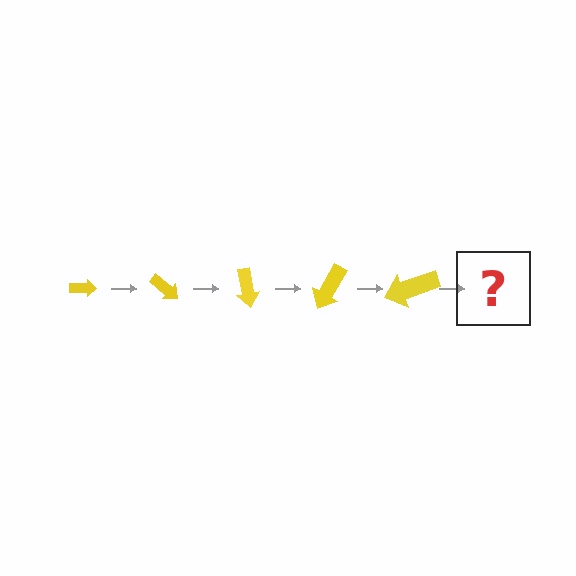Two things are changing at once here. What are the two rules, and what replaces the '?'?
The two rules are that the arrow grows larger each step and it rotates 40 degrees each step. The '?' should be an arrow, larger than the previous one and rotated 200 degrees from the start.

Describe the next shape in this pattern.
It should be an arrow, larger than the previous one and rotated 200 degrees from the start.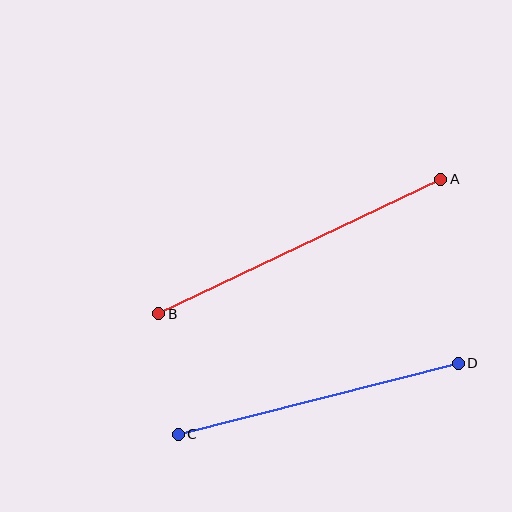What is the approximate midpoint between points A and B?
The midpoint is at approximately (300, 247) pixels.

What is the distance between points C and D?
The distance is approximately 289 pixels.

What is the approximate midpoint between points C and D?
The midpoint is at approximately (318, 399) pixels.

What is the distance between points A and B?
The distance is approximately 312 pixels.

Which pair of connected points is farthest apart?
Points A and B are farthest apart.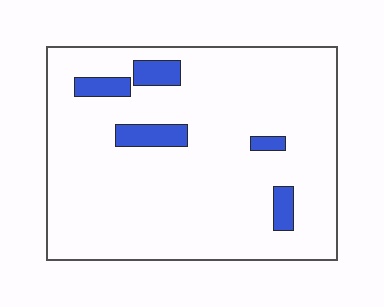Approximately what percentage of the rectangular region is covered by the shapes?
Approximately 10%.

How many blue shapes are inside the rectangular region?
5.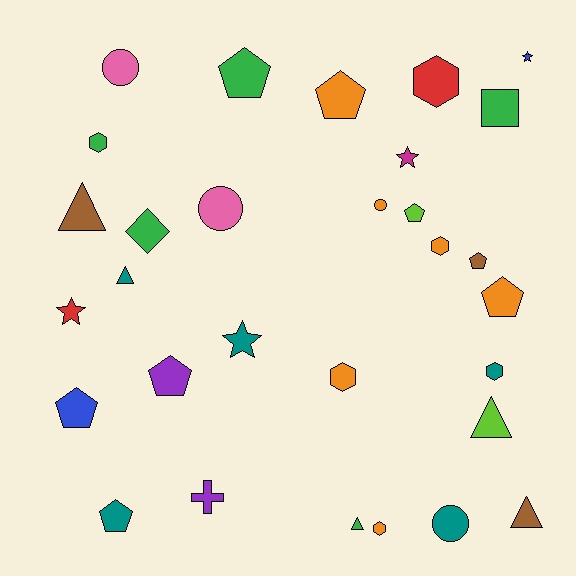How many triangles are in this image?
There are 5 triangles.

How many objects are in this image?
There are 30 objects.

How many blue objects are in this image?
There are 2 blue objects.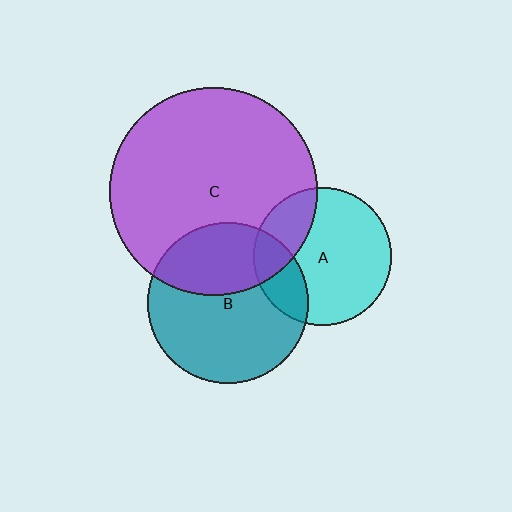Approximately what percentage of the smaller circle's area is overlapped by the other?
Approximately 35%.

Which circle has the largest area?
Circle C (purple).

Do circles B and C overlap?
Yes.